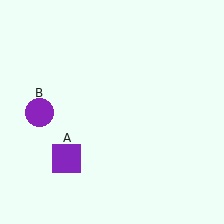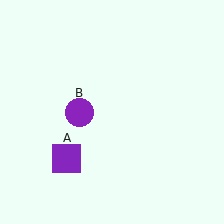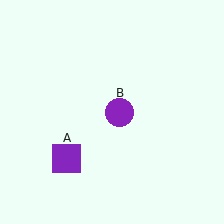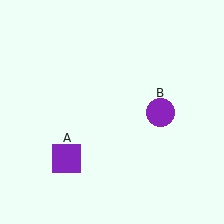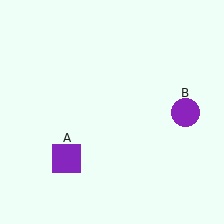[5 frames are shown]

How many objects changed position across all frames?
1 object changed position: purple circle (object B).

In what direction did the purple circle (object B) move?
The purple circle (object B) moved right.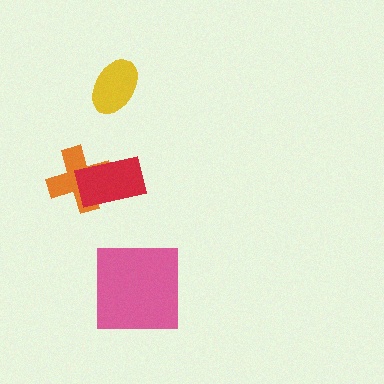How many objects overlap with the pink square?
0 objects overlap with the pink square.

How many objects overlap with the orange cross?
1 object overlaps with the orange cross.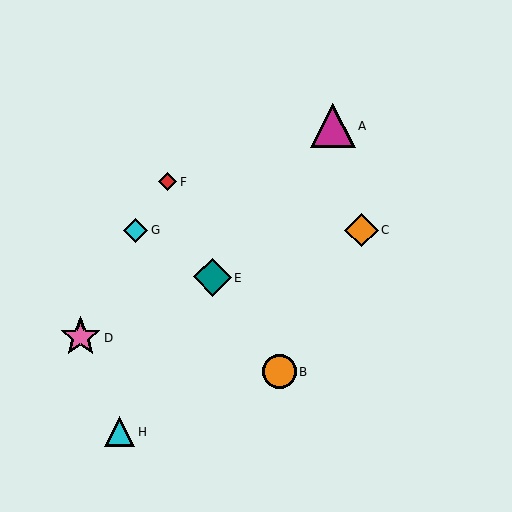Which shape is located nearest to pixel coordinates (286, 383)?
The orange circle (labeled B) at (279, 372) is nearest to that location.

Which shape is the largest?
The magenta triangle (labeled A) is the largest.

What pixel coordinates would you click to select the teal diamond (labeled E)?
Click at (212, 277) to select the teal diamond E.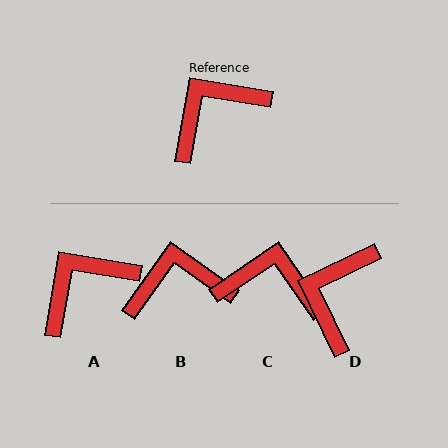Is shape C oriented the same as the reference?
No, it is off by about 46 degrees.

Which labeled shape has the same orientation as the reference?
A.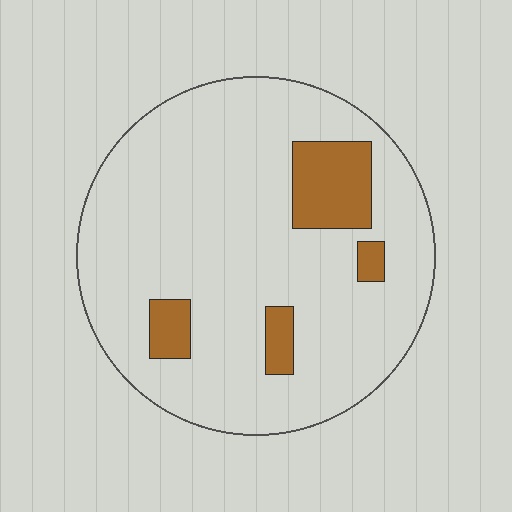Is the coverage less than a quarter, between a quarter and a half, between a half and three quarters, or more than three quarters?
Less than a quarter.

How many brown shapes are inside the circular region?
4.